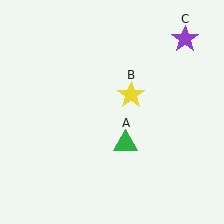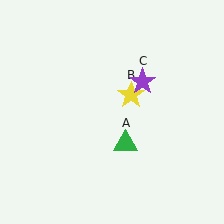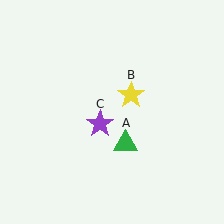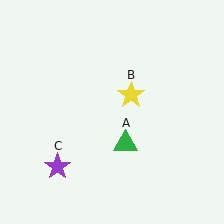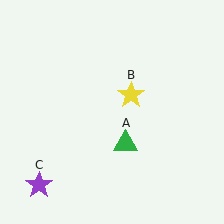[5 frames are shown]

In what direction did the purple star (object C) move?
The purple star (object C) moved down and to the left.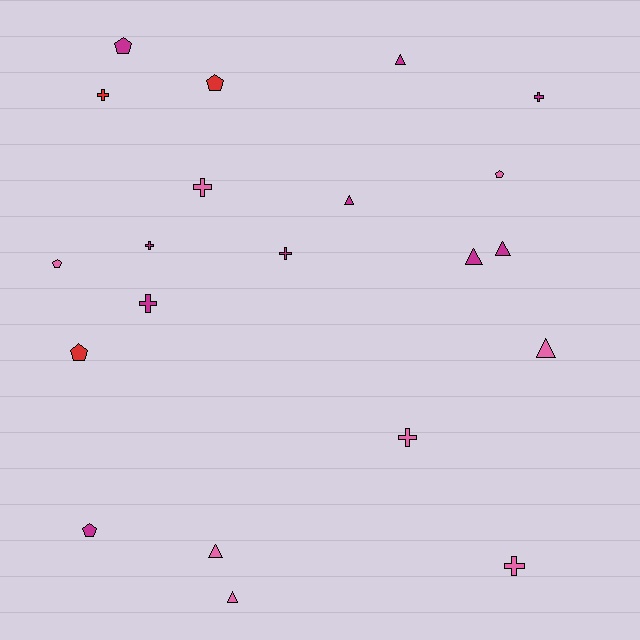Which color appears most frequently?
Magenta, with 10 objects.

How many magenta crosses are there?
There are 4 magenta crosses.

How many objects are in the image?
There are 21 objects.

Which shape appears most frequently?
Cross, with 8 objects.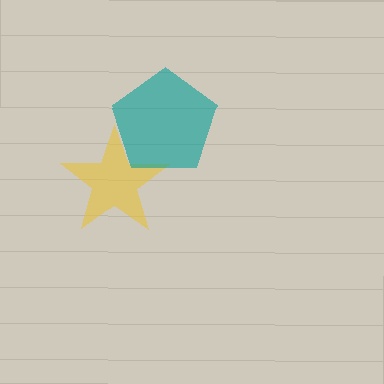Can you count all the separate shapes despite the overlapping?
Yes, there are 2 separate shapes.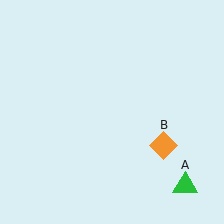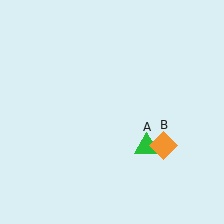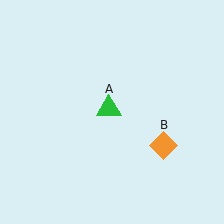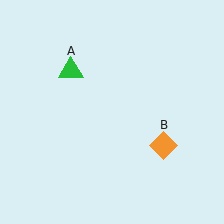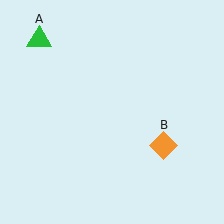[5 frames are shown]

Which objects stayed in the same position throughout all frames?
Orange diamond (object B) remained stationary.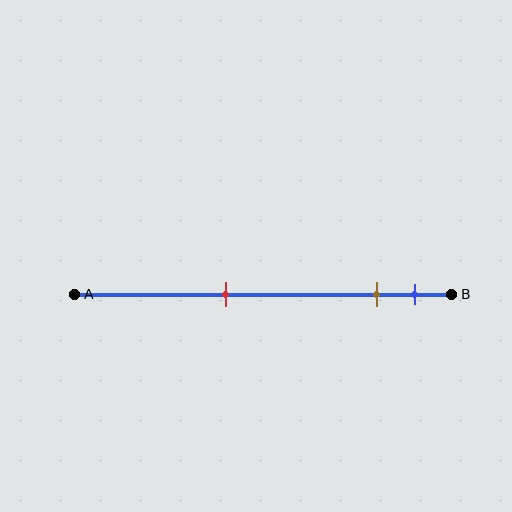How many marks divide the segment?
There are 3 marks dividing the segment.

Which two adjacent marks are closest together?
The brown and blue marks are the closest adjacent pair.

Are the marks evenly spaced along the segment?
No, the marks are not evenly spaced.